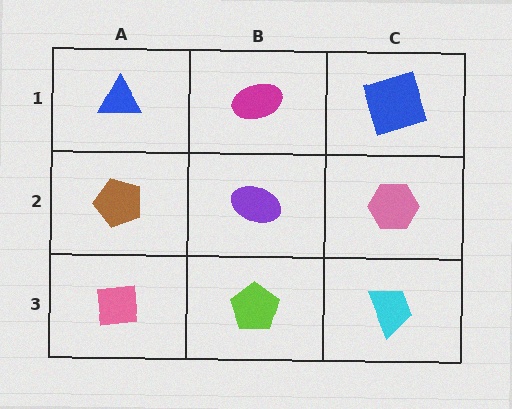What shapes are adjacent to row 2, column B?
A magenta ellipse (row 1, column B), a lime pentagon (row 3, column B), a brown pentagon (row 2, column A), a pink hexagon (row 2, column C).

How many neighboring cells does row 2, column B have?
4.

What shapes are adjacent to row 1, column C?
A pink hexagon (row 2, column C), a magenta ellipse (row 1, column B).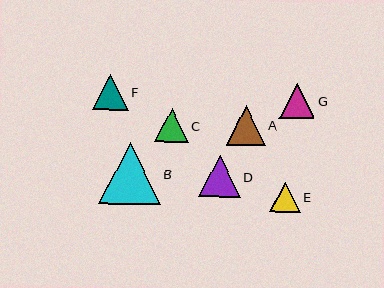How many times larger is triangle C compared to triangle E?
Triangle C is approximately 1.1 times the size of triangle E.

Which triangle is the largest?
Triangle B is the largest with a size of approximately 62 pixels.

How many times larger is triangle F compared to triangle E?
Triangle F is approximately 1.2 times the size of triangle E.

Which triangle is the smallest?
Triangle E is the smallest with a size of approximately 30 pixels.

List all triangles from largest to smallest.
From largest to smallest: B, D, A, F, G, C, E.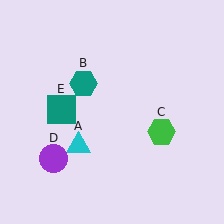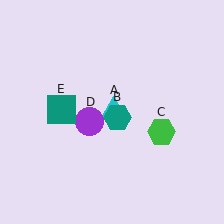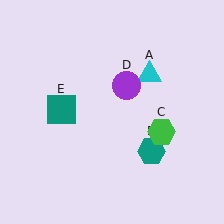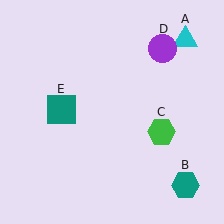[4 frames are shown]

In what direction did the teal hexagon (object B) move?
The teal hexagon (object B) moved down and to the right.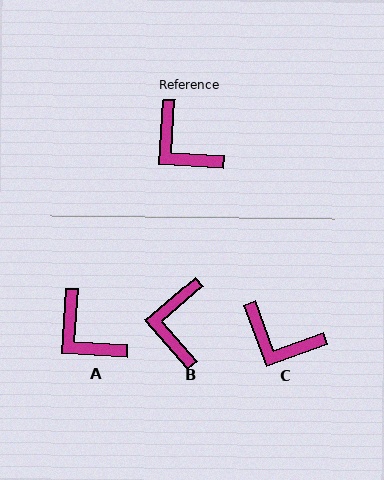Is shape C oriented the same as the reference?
No, it is off by about 23 degrees.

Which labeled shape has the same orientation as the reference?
A.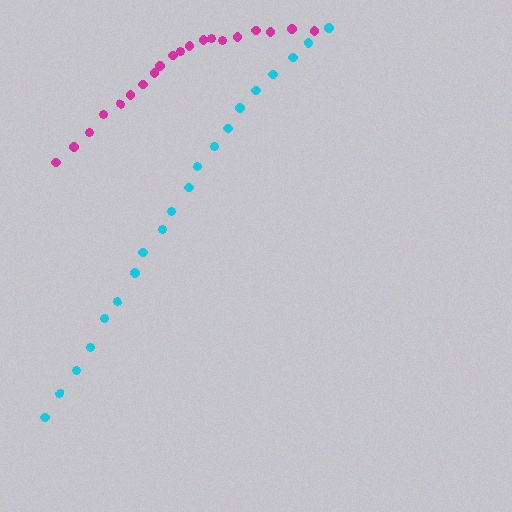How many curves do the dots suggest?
There are 2 distinct paths.